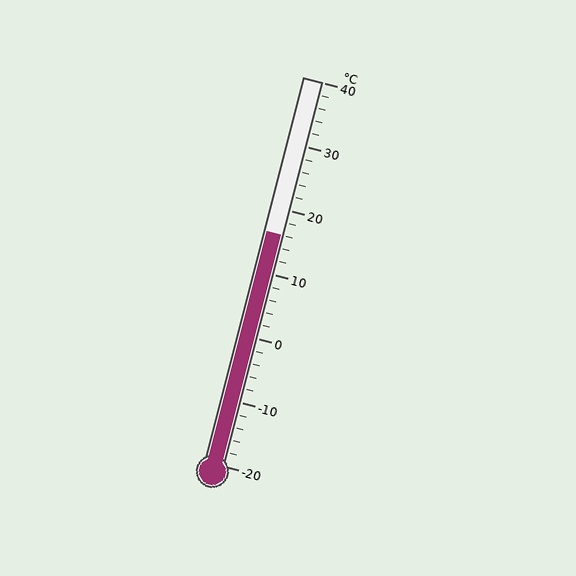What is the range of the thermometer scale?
The thermometer scale ranges from -20°C to 40°C.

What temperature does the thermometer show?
The thermometer shows approximately 16°C.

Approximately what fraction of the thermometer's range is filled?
The thermometer is filled to approximately 60% of its range.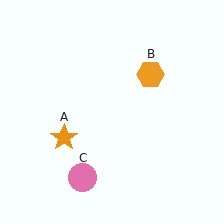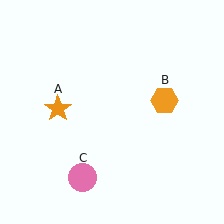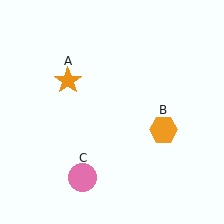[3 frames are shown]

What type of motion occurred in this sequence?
The orange star (object A), orange hexagon (object B) rotated clockwise around the center of the scene.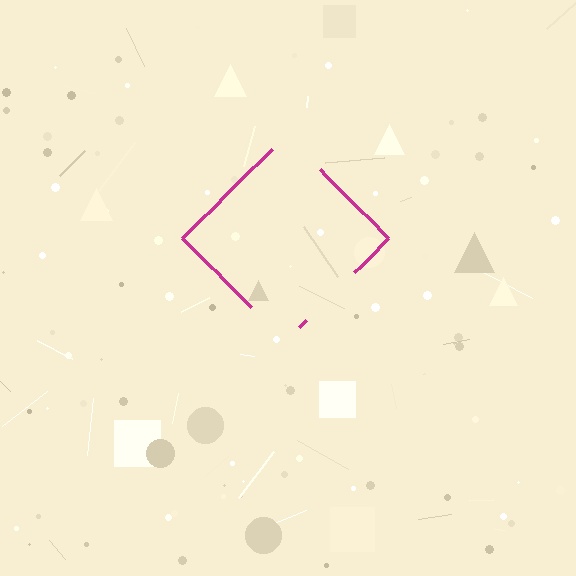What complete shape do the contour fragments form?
The contour fragments form a diamond.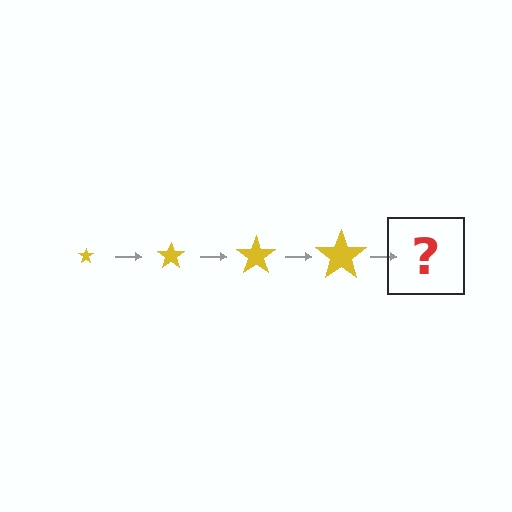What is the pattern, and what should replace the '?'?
The pattern is that the star gets progressively larger each step. The '?' should be a yellow star, larger than the previous one.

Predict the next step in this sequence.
The next step is a yellow star, larger than the previous one.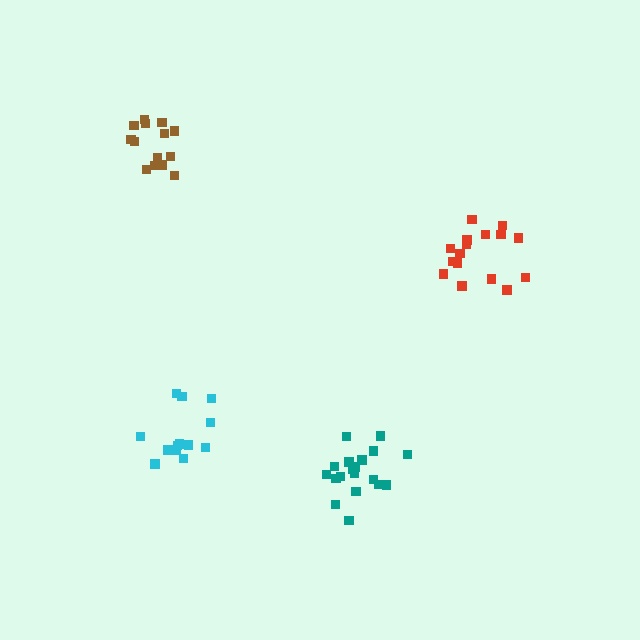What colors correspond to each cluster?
The clusters are colored: teal, brown, red, cyan.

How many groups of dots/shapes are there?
There are 4 groups.